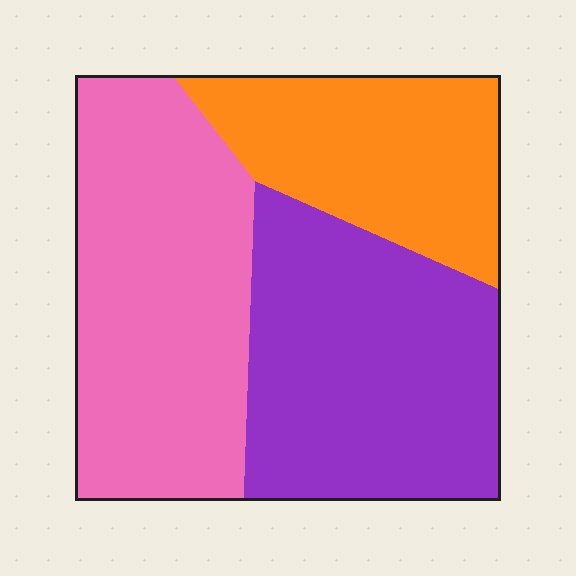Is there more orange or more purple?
Purple.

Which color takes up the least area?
Orange, at roughly 25%.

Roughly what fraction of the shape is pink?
Pink takes up about two fifths (2/5) of the shape.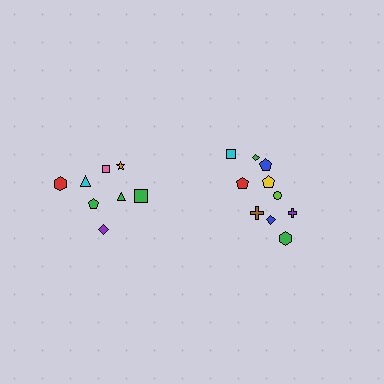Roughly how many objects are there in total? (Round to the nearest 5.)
Roughly 20 objects in total.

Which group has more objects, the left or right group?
The right group.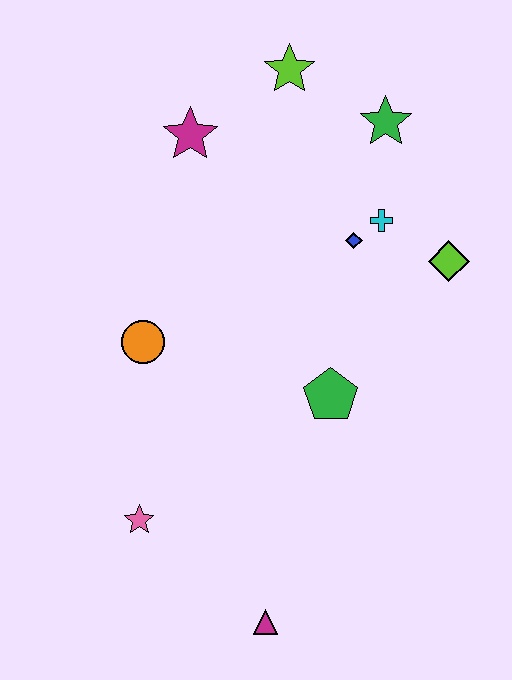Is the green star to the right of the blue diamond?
Yes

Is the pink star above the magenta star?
No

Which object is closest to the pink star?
The magenta triangle is closest to the pink star.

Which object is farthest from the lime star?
The magenta triangle is farthest from the lime star.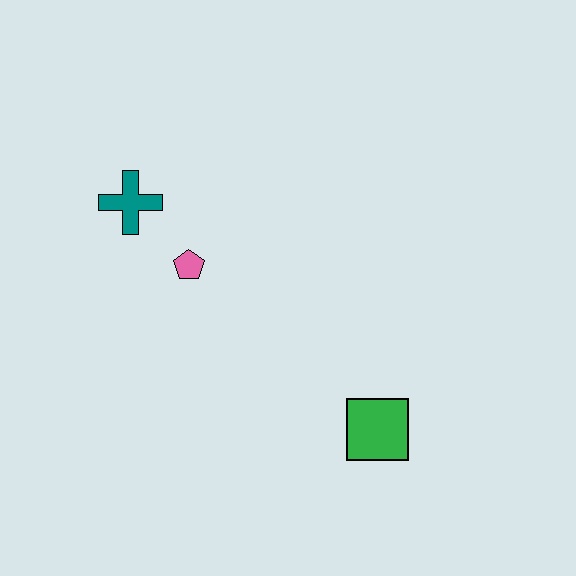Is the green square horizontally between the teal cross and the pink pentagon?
No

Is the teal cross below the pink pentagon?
No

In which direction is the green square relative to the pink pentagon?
The green square is to the right of the pink pentagon.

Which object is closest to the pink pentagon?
The teal cross is closest to the pink pentagon.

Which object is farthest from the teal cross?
The green square is farthest from the teal cross.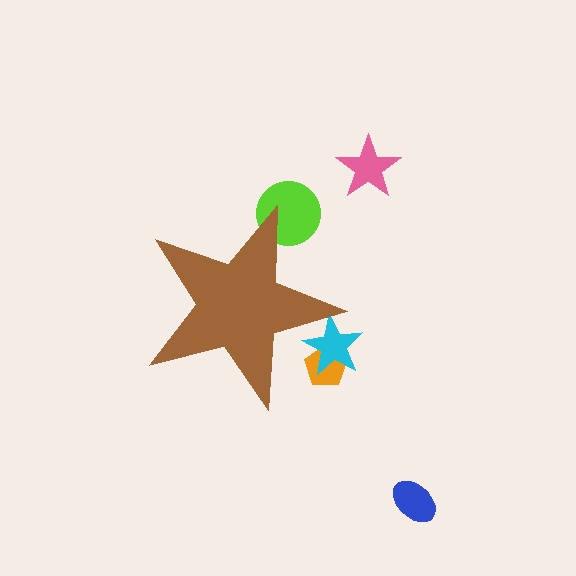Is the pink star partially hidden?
No, the pink star is fully visible.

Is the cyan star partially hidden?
Yes, the cyan star is partially hidden behind the brown star.